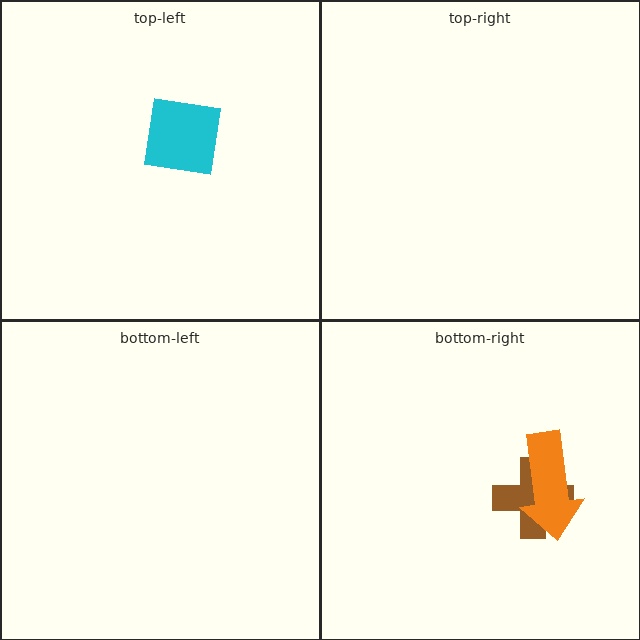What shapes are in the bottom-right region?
The brown cross, the orange arrow.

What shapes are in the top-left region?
The cyan square.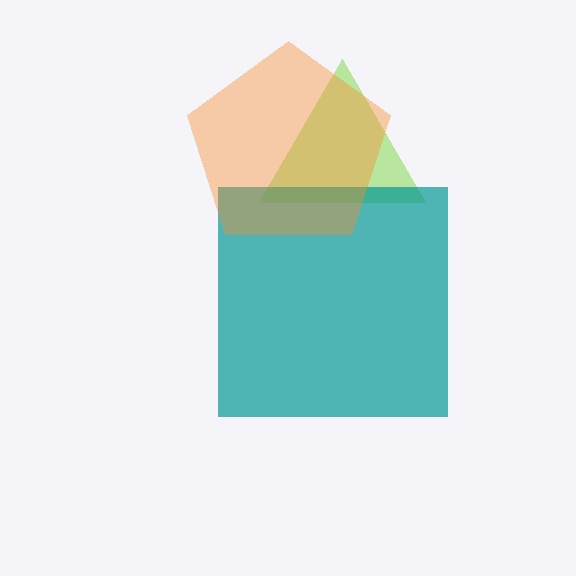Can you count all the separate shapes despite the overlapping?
Yes, there are 3 separate shapes.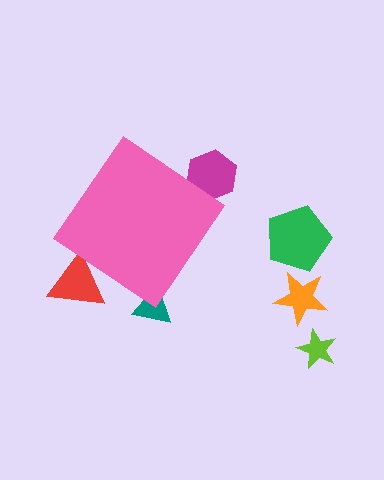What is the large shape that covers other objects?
A pink diamond.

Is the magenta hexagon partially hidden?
Yes, the magenta hexagon is partially hidden behind the pink diamond.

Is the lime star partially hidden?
No, the lime star is fully visible.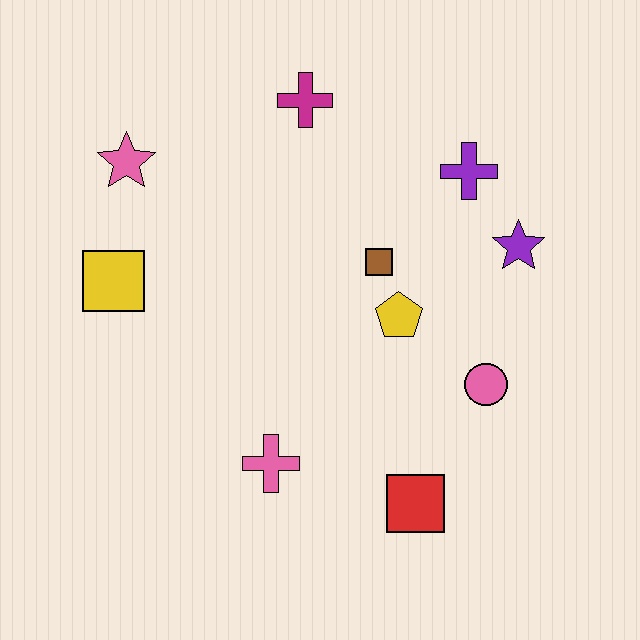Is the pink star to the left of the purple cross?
Yes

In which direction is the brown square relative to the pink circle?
The brown square is above the pink circle.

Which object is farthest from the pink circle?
The pink star is farthest from the pink circle.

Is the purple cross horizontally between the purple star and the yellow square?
Yes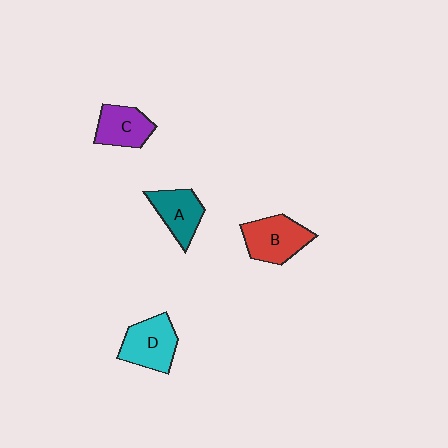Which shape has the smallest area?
Shape C (purple).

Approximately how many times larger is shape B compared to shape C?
Approximately 1.2 times.